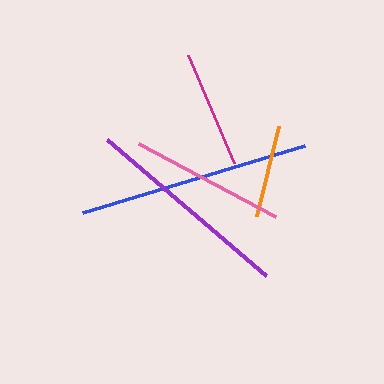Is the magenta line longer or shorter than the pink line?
The pink line is longer than the magenta line.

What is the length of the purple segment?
The purple segment is approximately 209 pixels long.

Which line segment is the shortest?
The orange line is the shortest at approximately 93 pixels.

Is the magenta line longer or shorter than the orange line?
The magenta line is longer than the orange line.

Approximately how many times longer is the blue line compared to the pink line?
The blue line is approximately 1.5 times the length of the pink line.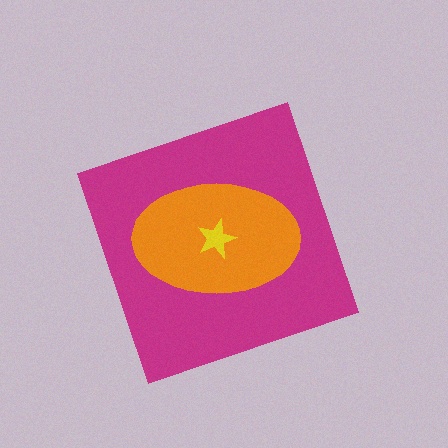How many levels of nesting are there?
3.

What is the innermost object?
The yellow star.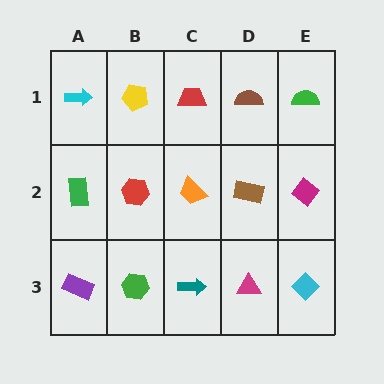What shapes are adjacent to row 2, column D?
A brown semicircle (row 1, column D), a magenta triangle (row 3, column D), an orange trapezoid (row 2, column C), a magenta diamond (row 2, column E).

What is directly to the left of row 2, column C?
A red hexagon.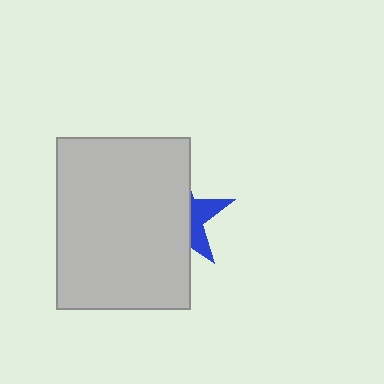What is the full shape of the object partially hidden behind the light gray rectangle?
The partially hidden object is a blue star.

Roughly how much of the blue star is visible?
A small part of it is visible (roughly 30%).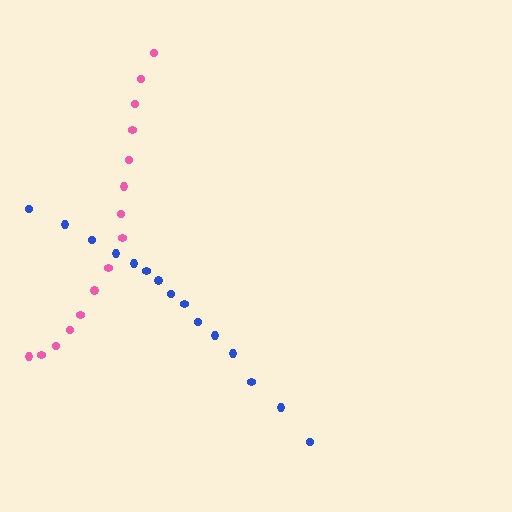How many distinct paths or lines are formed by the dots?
There are 2 distinct paths.